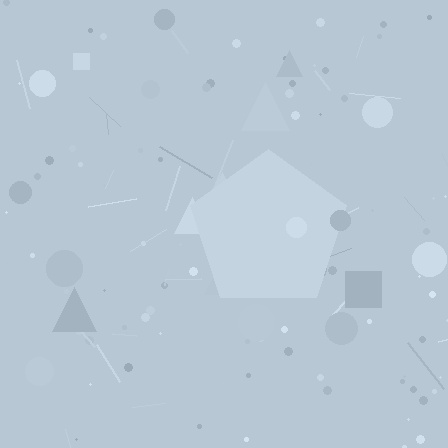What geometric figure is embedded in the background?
A pentagon is embedded in the background.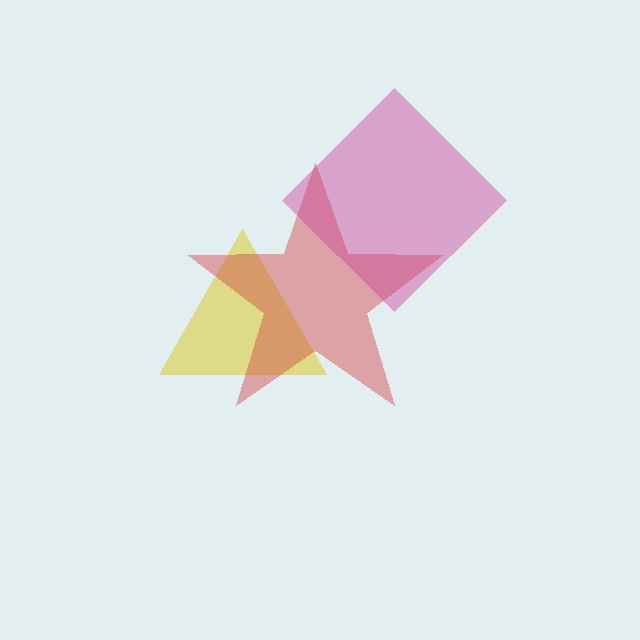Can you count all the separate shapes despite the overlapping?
Yes, there are 3 separate shapes.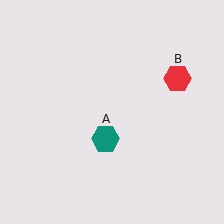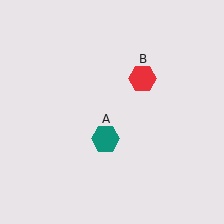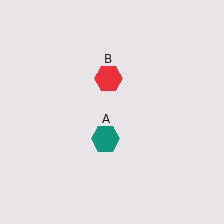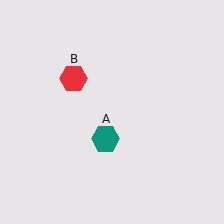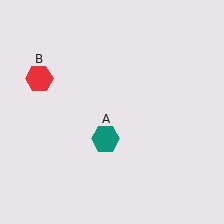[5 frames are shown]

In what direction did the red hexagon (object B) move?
The red hexagon (object B) moved left.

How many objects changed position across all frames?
1 object changed position: red hexagon (object B).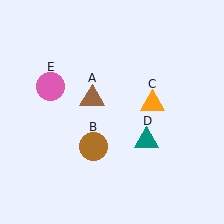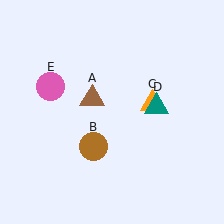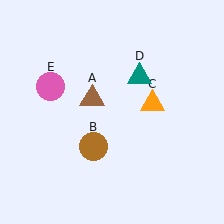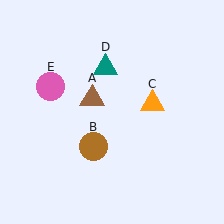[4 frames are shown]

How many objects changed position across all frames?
1 object changed position: teal triangle (object D).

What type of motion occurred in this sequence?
The teal triangle (object D) rotated counterclockwise around the center of the scene.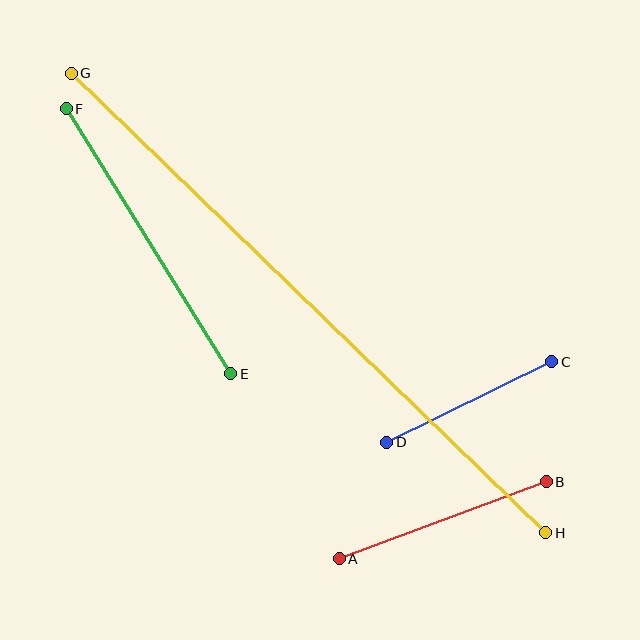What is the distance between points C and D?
The distance is approximately 184 pixels.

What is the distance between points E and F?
The distance is approximately 312 pixels.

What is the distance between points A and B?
The distance is approximately 221 pixels.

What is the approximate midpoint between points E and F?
The midpoint is at approximately (148, 241) pixels.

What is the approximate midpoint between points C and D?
The midpoint is at approximately (469, 402) pixels.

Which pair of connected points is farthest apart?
Points G and H are farthest apart.